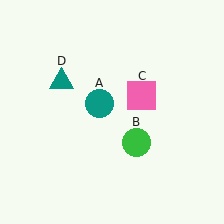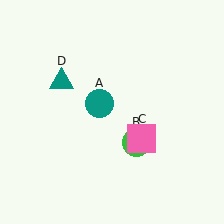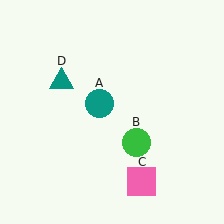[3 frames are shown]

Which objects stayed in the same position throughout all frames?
Teal circle (object A) and green circle (object B) and teal triangle (object D) remained stationary.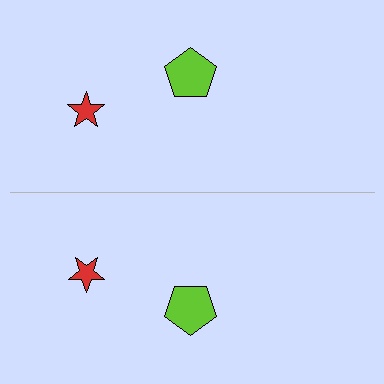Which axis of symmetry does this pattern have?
The pattern has a horizontal axis of symmetry running through the center of the image.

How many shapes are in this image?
There are 4 shapes in this image.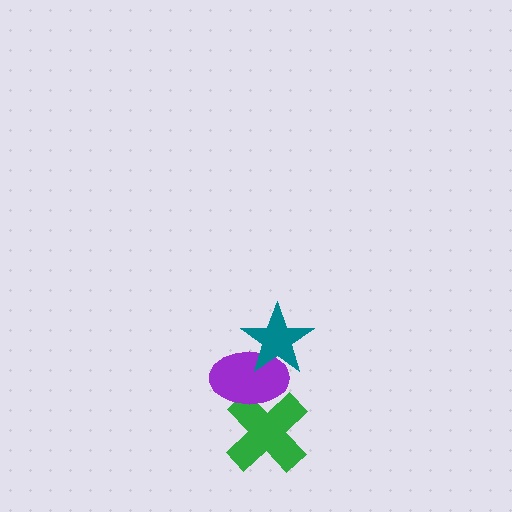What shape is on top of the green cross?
The purple ellipse is on top of the green cross.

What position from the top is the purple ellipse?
The purple ellipse is 2nd from the top.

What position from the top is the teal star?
The teal star is 1st from the top.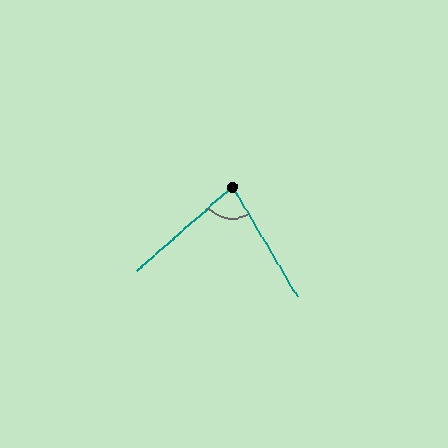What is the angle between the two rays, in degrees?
Approximately 79 degrees.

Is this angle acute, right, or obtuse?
It is acute.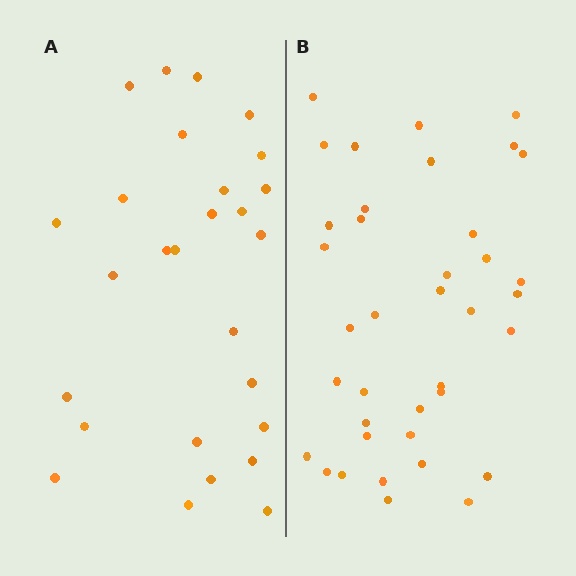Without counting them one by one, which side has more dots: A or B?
Region B (the right region) has more dots.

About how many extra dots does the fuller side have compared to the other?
Region B has roughly 12 or so more dots than region A.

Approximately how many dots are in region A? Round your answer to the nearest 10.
About 30 dots. (The exact count is 27, which rounds to 30.)